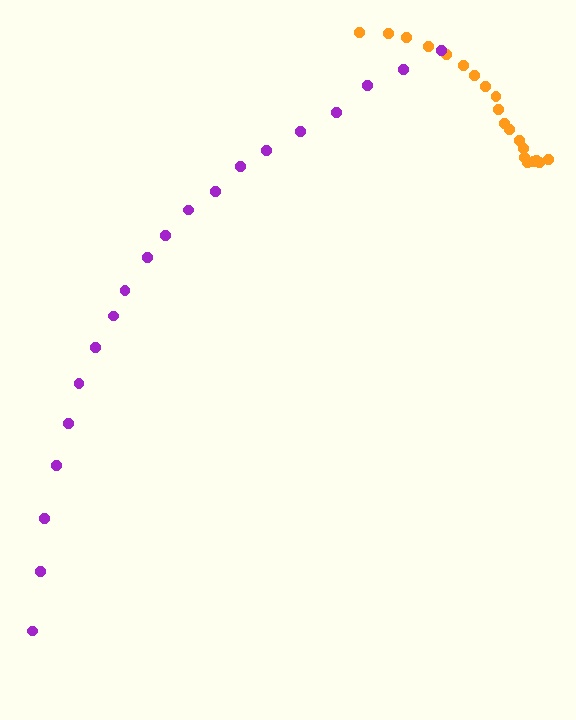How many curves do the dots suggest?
There are 2 distinct paths.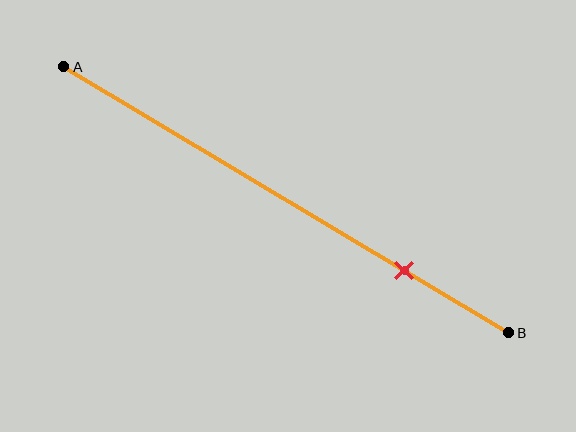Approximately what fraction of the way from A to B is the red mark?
The red mark is approximately 75% of the way from A to B.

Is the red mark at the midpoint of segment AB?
No, the mark is at about 75% from A, not at the 50% midpoint.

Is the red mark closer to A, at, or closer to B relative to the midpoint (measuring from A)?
The red mark is closer to point B than the midpoint of segment AB.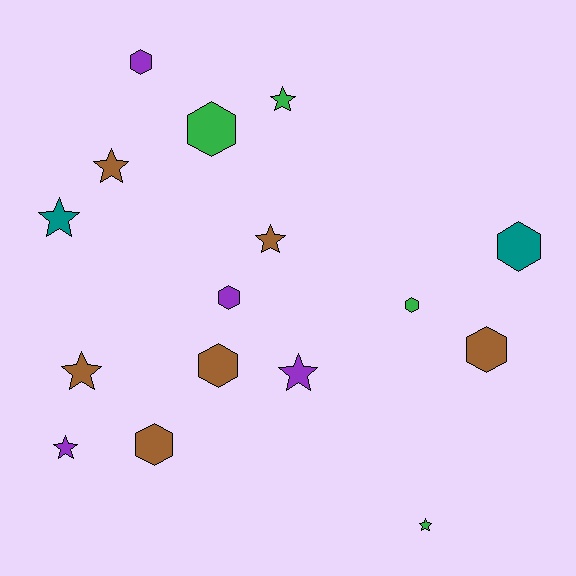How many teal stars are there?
There is 1 teal star.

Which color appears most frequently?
Brown, with 6 objects.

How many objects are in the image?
There are 16 objects.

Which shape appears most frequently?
Star, with 8 objects.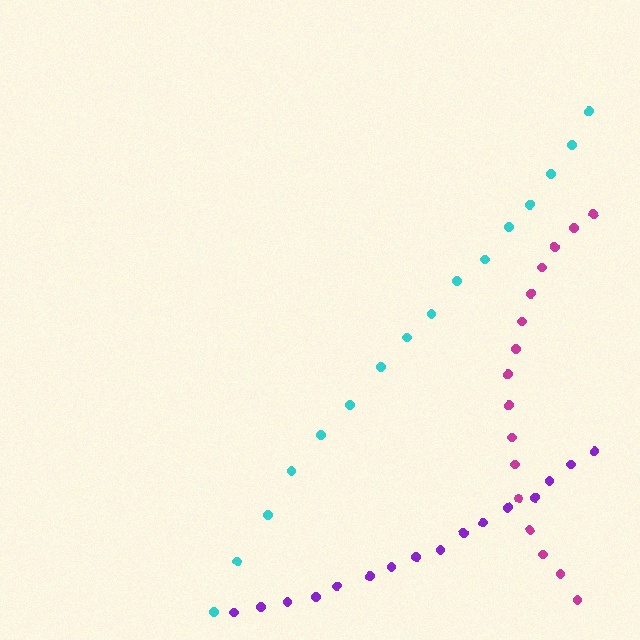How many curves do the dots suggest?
There are 3 distinct paths.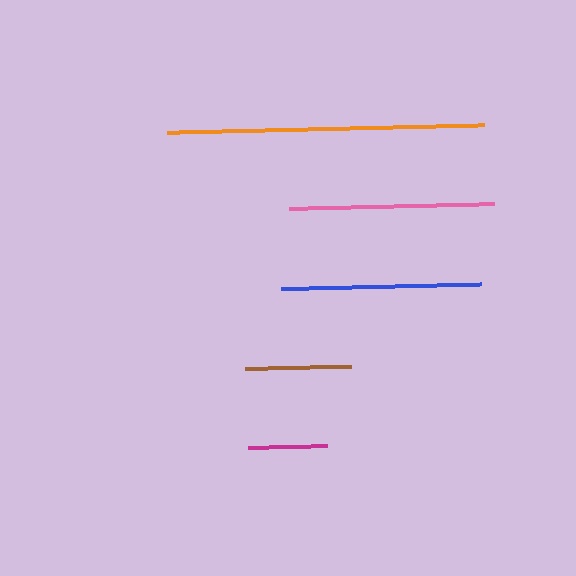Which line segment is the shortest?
The magenta line is the shortest at approximately 79 pixels.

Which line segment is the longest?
The orange line is the longest at approximately 318 pixels.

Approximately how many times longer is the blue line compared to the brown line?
The blue line is approximately 1.9 times the length of the brown line.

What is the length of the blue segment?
The blue segment is approximately 200 pixels long.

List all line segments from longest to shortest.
From longest to shortest: orange, pink, blue, brown, magenta.